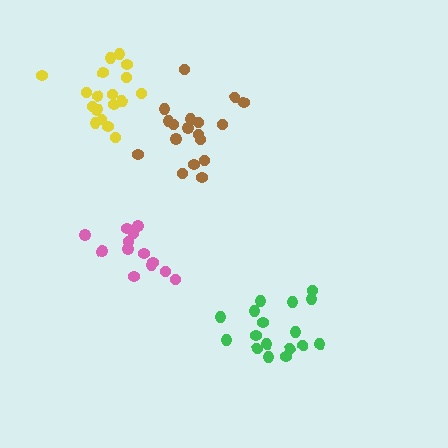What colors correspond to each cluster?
The clusters are colored: pink, brown, green, yellow.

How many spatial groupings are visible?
There are 4 spatial groupings.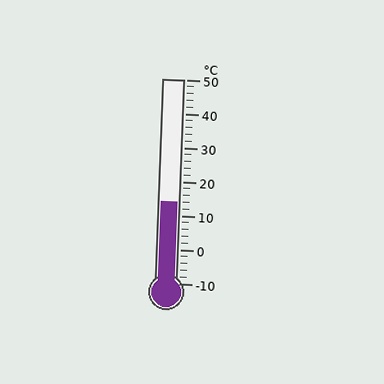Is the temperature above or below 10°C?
The temperature is above 10°C.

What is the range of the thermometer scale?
The thermometer scale ranges from -10°C to 50°C.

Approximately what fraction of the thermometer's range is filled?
The thermometer is filled to approximately 40% of its range.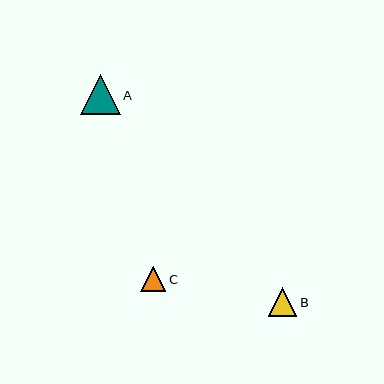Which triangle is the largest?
Triangle A is the largest with a size of approximately 40 pixels.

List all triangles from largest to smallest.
From largest to smallest: A, B, C.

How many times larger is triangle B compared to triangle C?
Triangle B is approximately 1.1 times the size of triangle C.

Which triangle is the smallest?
Triangle C is the smallest with a size of approximately 25 pixels.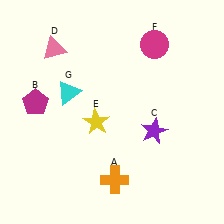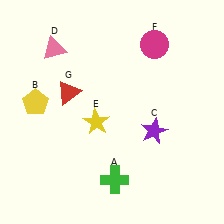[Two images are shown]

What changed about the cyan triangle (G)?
In Image 1, G is cyan. In Image 2, it changed to red.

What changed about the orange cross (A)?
In Image 1, A is orange. In Image 2, it changed to green.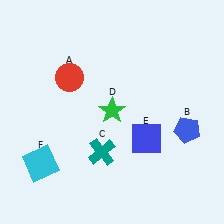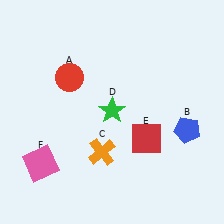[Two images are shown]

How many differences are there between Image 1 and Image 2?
There are 3 differences between the two images.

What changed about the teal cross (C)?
In Image 1, C is teal. In Image 2, it changed to orange.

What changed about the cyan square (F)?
In Image 1, F is cyan. In Image 2, it changed to pink.